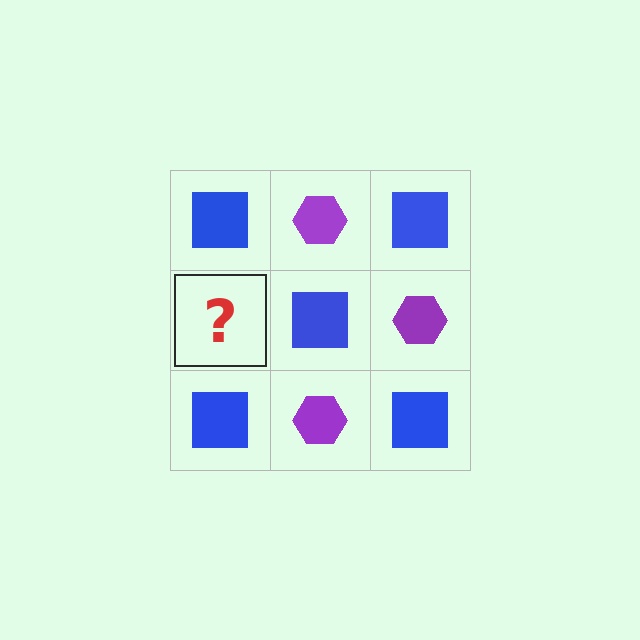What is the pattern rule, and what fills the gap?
The rule is that it alternates blue square and purple hexagon in a checkerboard pattern. The gap should be filled with a purple hexagon.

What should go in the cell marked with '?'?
The missing cell should contain a purple hexagon.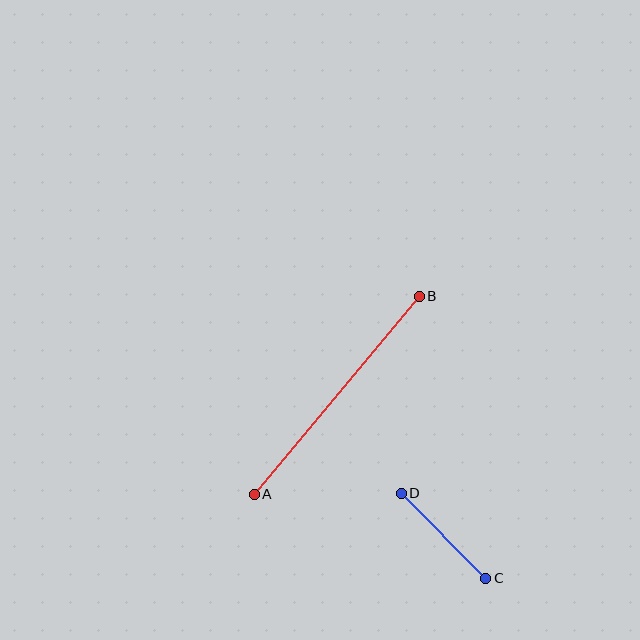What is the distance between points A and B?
The distance is approximately 258 pixels.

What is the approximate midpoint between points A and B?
The midpoint is at approximately (337, 395) pixels.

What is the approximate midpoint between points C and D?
The midpoint is at approximately (444, 536) pixels.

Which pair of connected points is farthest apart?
Points A and B are farthest apart.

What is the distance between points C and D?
The distance is approximately 120 pixels.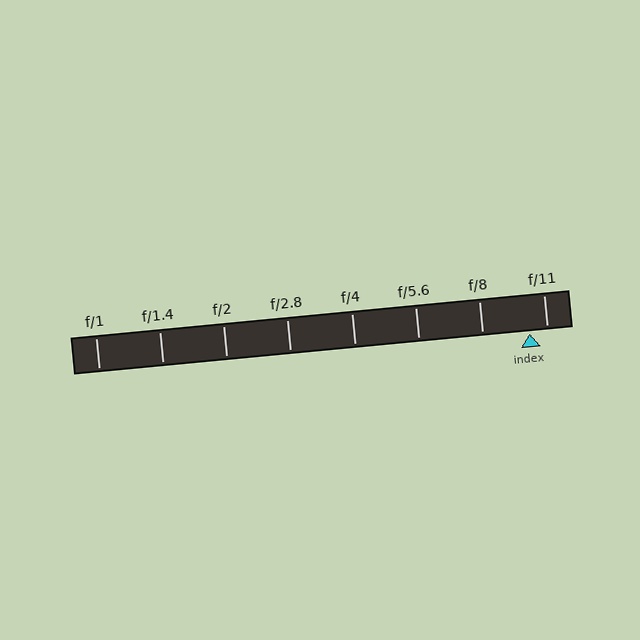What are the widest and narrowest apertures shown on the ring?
The widest aperture shown is f/1 and the narrowest is f/11.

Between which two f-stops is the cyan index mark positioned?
The index mark is between f/8 and f/11.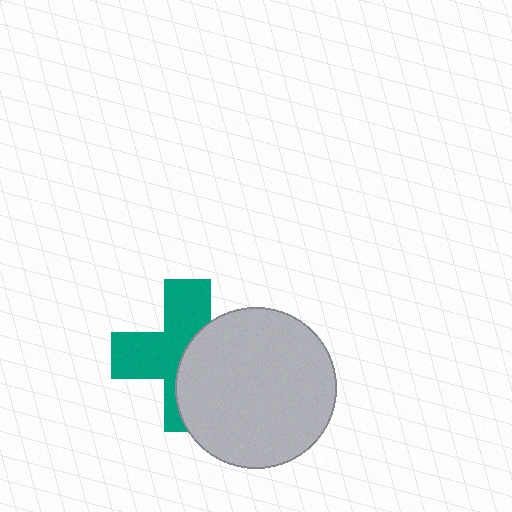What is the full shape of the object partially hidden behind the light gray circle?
The partially hidden object is a teal cross.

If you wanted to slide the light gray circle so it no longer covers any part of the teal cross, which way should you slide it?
Slide it right — that is the most direct way to separate the two shapes.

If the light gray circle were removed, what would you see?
You would see the complete teal cross.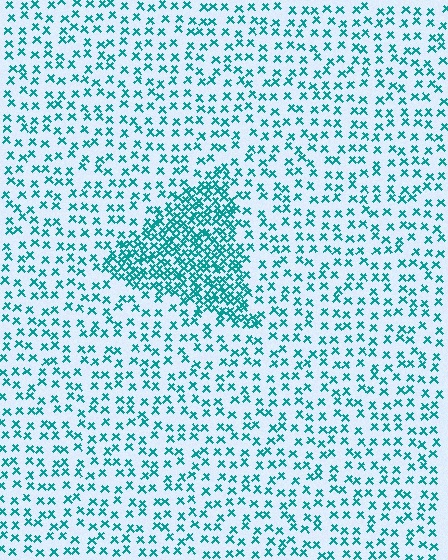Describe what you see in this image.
The image contains small teal elements arranged at two different densities. A triangle-shaped region is visible where the elements are more densely packed than the surrounding area.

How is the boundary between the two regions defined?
The boundary is defined by a change in element density (approximately 2.6x ratio). All elements are the same color, size, and shape.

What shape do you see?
I see a triangle.